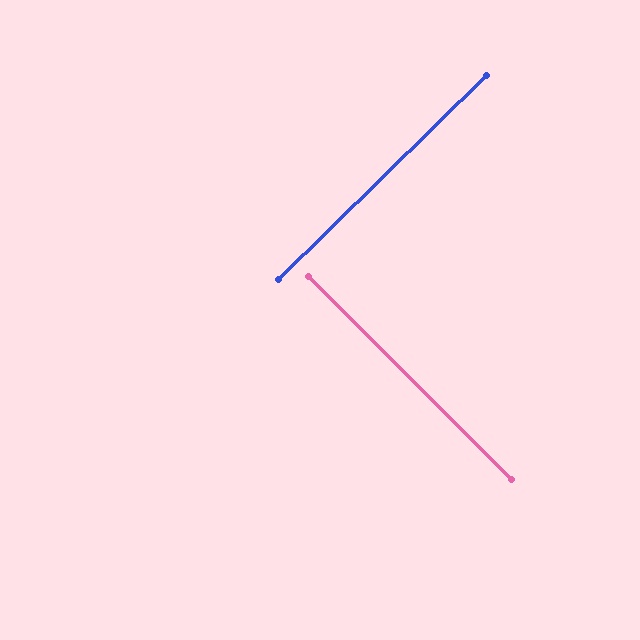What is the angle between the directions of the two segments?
Approximately 90 degrees.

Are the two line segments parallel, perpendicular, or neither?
Perpendicular — they meet at approximately 90°.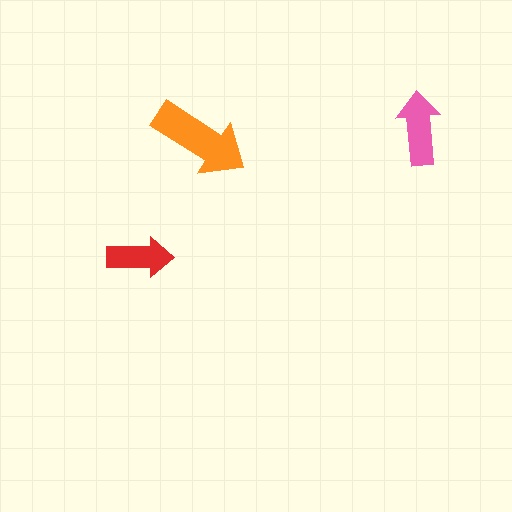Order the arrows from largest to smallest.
the orange one, the pink one, the red one.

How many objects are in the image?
There are 3 objects in the image.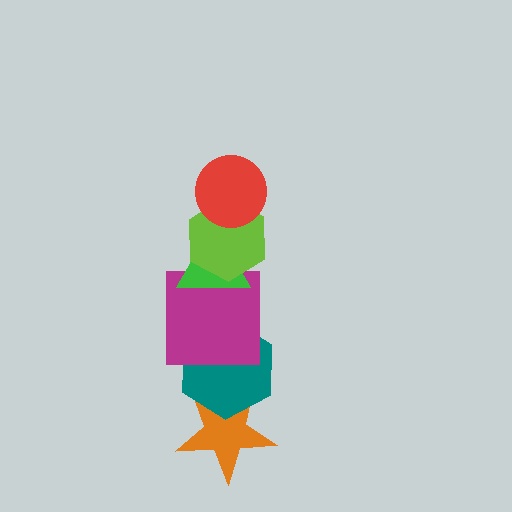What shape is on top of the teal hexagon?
The magenta square is on top of the teal hexagon.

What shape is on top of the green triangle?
The lime hexagon is on top of the green triangle.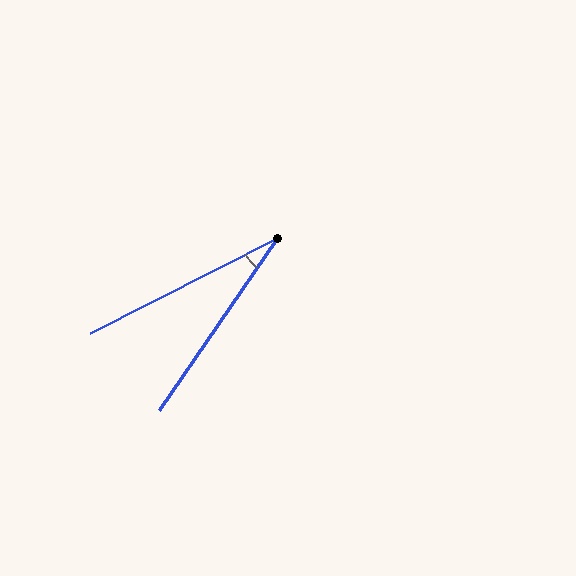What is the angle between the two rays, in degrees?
Approximately 29 degrees.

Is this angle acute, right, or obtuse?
It is acute.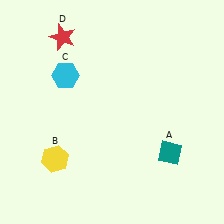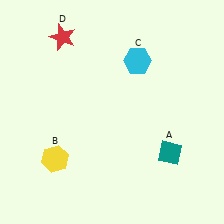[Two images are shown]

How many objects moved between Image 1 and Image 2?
1 object moved between the two images.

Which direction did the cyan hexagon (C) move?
The cyan hexagon (C) moved right.